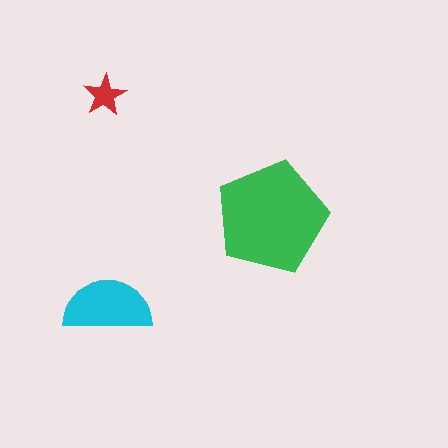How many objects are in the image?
There are 3 objects in the image.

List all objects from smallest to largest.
The red star, the cyan semicircle, the green pentagon.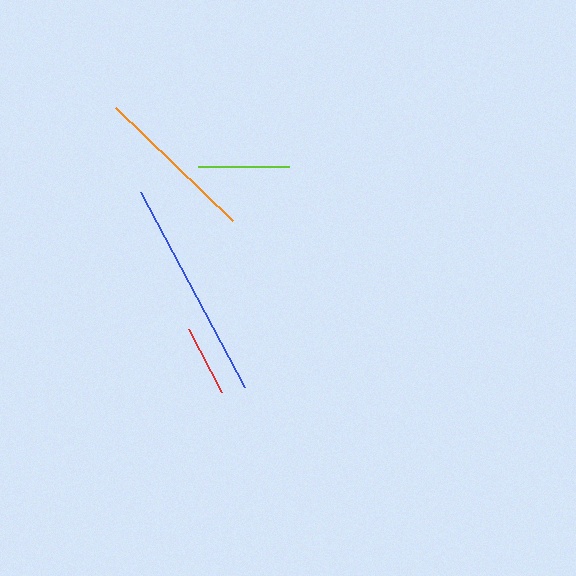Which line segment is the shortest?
The red line is the shortest at approximately 71 pixels.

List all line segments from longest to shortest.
From longest to shortest: blue, orange, lime, red.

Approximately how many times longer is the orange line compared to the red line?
The orange line is approximately 2.3 times the length of the red line.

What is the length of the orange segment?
The orange segment is approximately 163 pixels long.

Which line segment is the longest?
The blue line is the longest at approximately 221 pixels.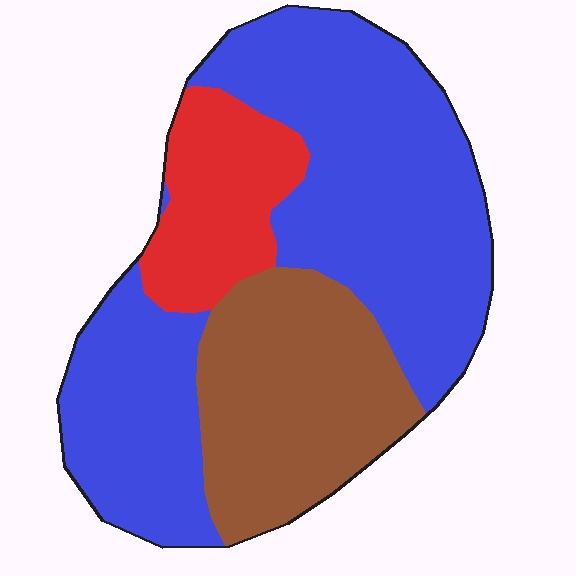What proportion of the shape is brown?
Brown takes up between a quarter and a half of the shape.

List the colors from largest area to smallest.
From largest to smallest: blue, brown, red.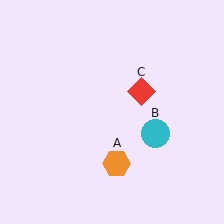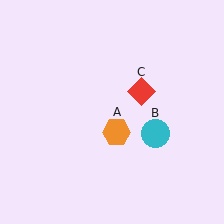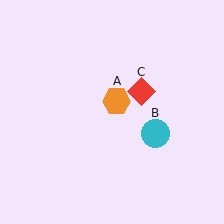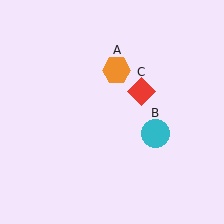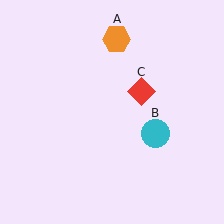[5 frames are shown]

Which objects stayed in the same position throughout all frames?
Cyan circle (object B) and red diamond (object C) remained stationary.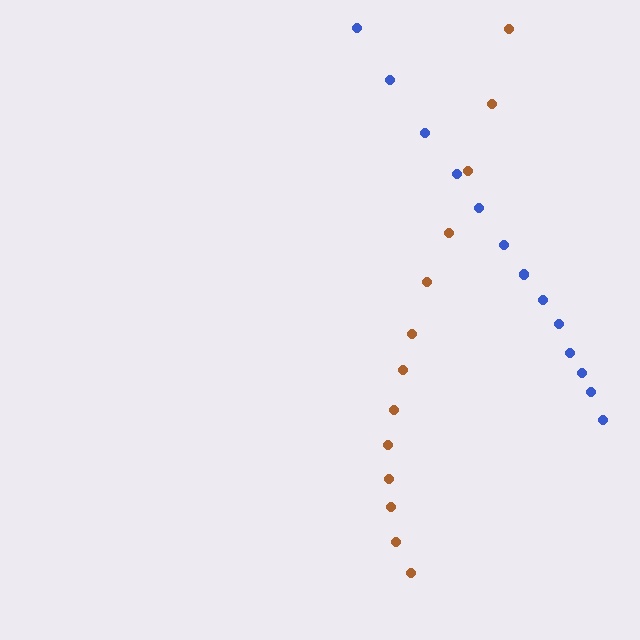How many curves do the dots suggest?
There are 2 distinct paths.